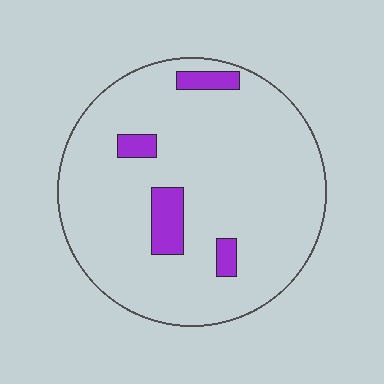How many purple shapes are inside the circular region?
4.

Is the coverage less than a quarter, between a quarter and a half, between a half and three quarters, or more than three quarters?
Less than a quarter.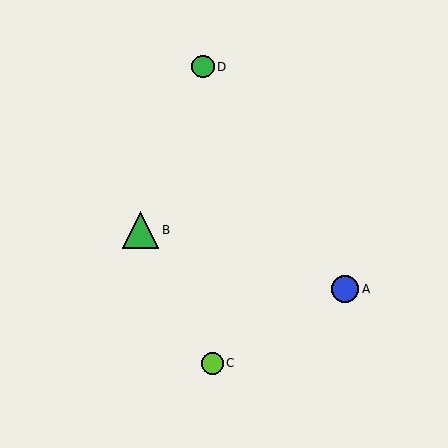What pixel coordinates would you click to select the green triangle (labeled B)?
Click at (140, 230) to select the green triangle B.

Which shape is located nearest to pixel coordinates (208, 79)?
The green circle (labeled D) at (203, 67) is nearest to that location.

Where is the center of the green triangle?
The center of the green triangle is at (140, 230).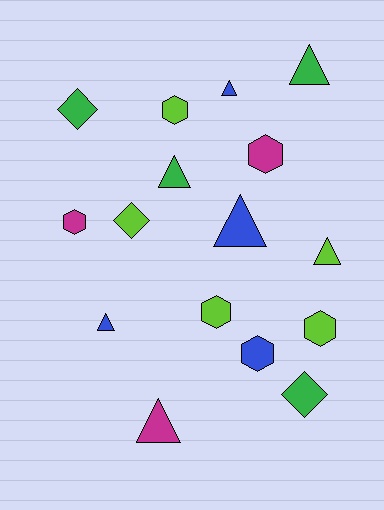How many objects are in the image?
There are 16 objects.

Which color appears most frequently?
Lime, with 5 objects.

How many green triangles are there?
There are 2 green triangles.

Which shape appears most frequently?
Triangle, with 7 objects.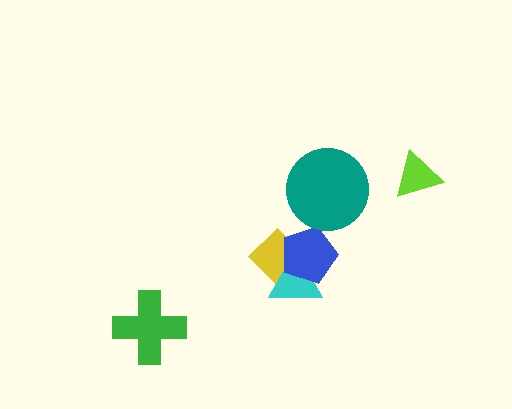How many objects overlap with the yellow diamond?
2 objects overlap with the yellow diamond.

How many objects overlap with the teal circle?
0 objects overlap with the teal circle.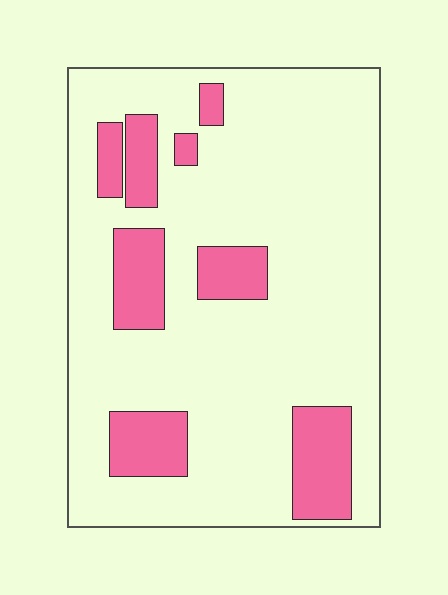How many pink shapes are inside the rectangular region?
8.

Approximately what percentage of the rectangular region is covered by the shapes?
Approximately 20%.